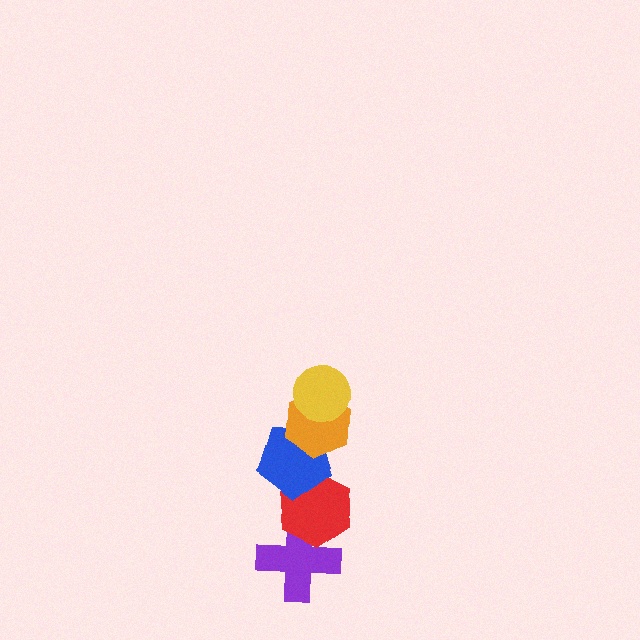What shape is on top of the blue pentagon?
The orange hexagon is on top of the blue pentagon.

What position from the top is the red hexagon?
The red hexagon is 4th from the top.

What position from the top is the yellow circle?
The yellow circle is 1st from the top.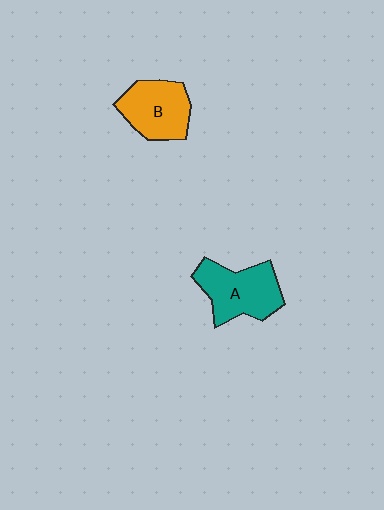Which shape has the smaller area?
Shape B (orange).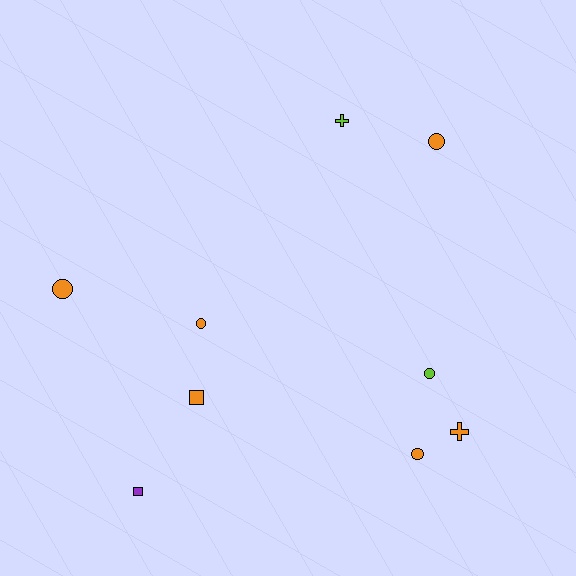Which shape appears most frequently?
Circle, with 5 objects.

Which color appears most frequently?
Orange, with 6 objects.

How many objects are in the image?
There are 9 objects.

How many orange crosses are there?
There is 1 orange cross.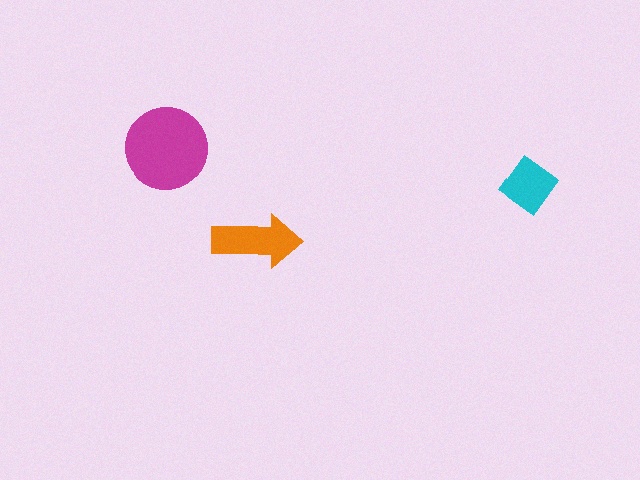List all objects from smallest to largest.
The cyan diamond, the orange arrow, the magenta circle.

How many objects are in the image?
There are 3 objects in the image.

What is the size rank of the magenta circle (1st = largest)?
1st.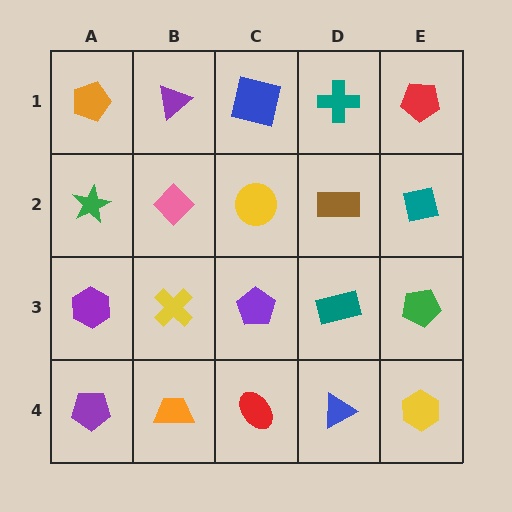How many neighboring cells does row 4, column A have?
2.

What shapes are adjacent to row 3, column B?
A pink diamond (row 2, column B), an orange trapezoid (row 4, column B), a purple hexagon (row 3, column A), a purple pentagon (row 3, column C).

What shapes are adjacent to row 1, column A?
A green star (row 2, column A), a purple triangle (row 1, column B).